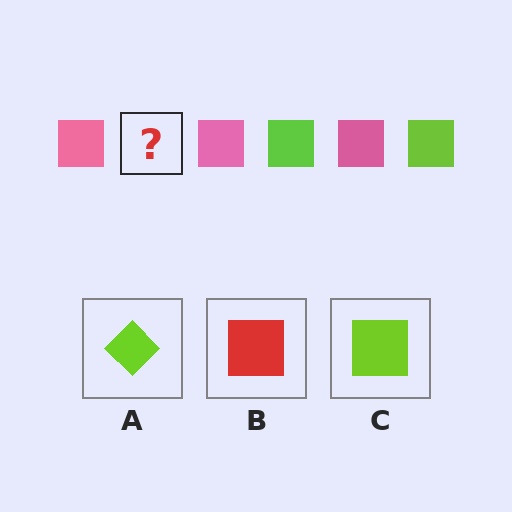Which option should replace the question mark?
Option C.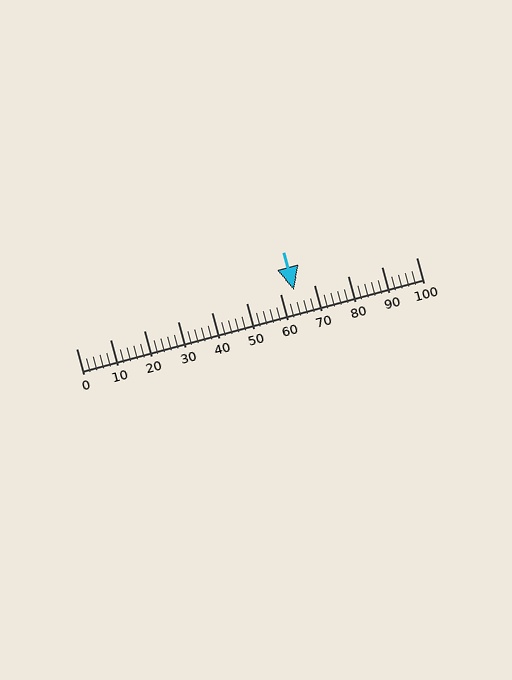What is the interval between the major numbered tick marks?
The major tick marks are spaced 10 units apart.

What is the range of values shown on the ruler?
The ruler shows values from 0 to 100.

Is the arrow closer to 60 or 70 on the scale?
The arrow is closer to 60.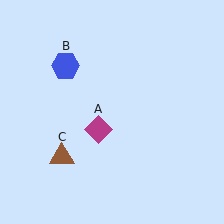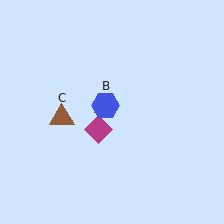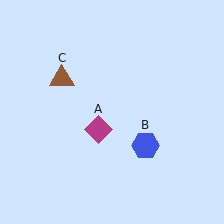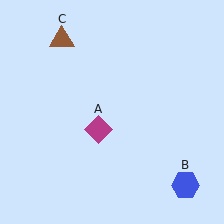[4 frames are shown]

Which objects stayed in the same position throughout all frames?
Magenta diamond (object A) remained stationary.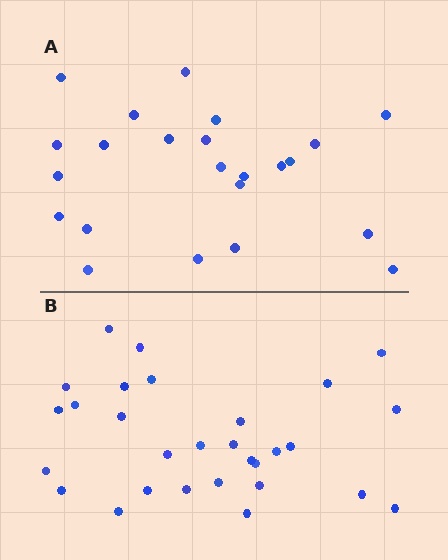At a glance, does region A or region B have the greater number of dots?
Region B (the bottom region) has more dots.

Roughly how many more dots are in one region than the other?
Region B has about 6 more dots than region A.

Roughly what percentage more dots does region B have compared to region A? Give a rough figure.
About 25% more.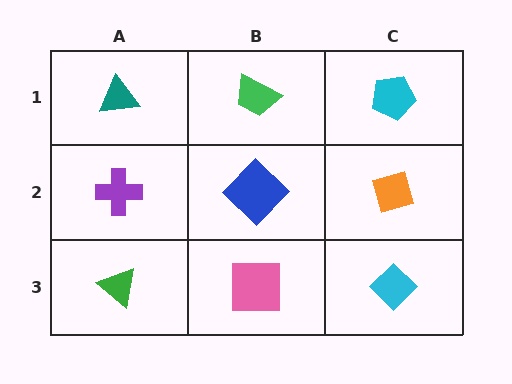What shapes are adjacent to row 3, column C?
An orange diamond (row 2, column C), a pink square (row 3, column B).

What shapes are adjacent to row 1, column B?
A blue diamond (row 2, column B), a teal triangle (row 1, column A), a cyan pentagon (row 1, column C).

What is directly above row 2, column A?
A teal triangle.